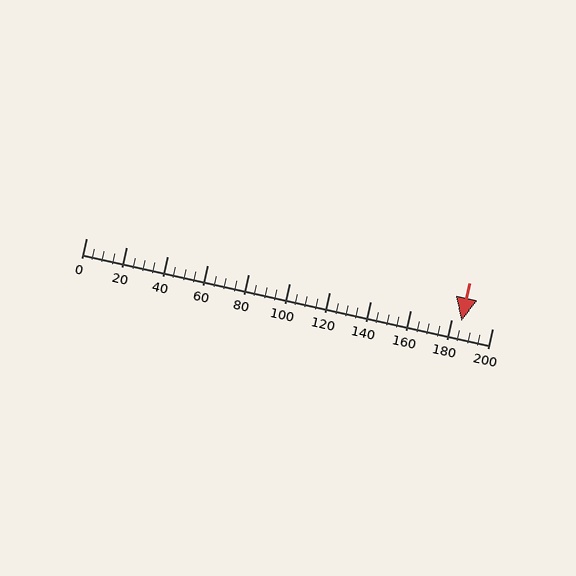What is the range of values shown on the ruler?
The ruler shows values from 0 to 200.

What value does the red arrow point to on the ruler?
The red arrow points to approximately 185.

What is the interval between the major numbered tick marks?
The major tick marks are spaced 20 units apart.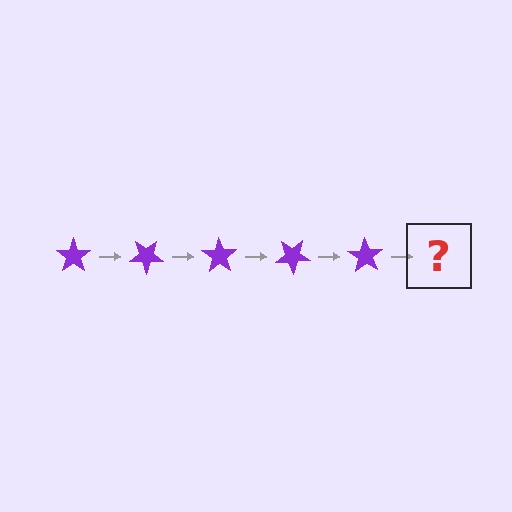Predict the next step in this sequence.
The next step is a purple star rotated 175 degrees.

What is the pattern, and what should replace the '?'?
The pattern is that the star rotates 35 degrees each step. The '?' should be a purple star rotated 175 degrees.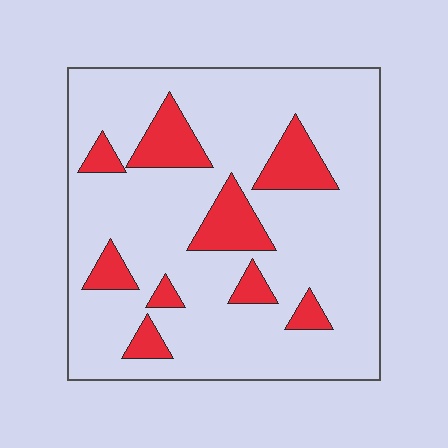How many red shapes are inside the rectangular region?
9.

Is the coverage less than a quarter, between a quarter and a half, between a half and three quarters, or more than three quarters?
Less than a quarter.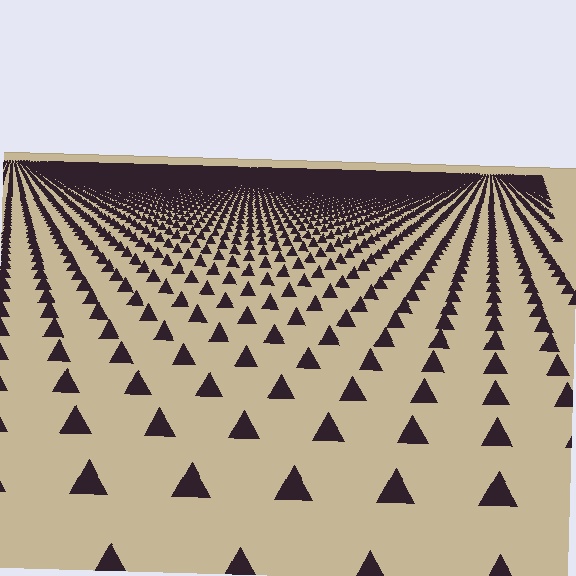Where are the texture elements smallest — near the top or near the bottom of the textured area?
Near the top.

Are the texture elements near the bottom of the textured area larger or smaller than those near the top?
Larger. Near the bottom, elements are closer to the viewer and appear at a bigger on-screen size.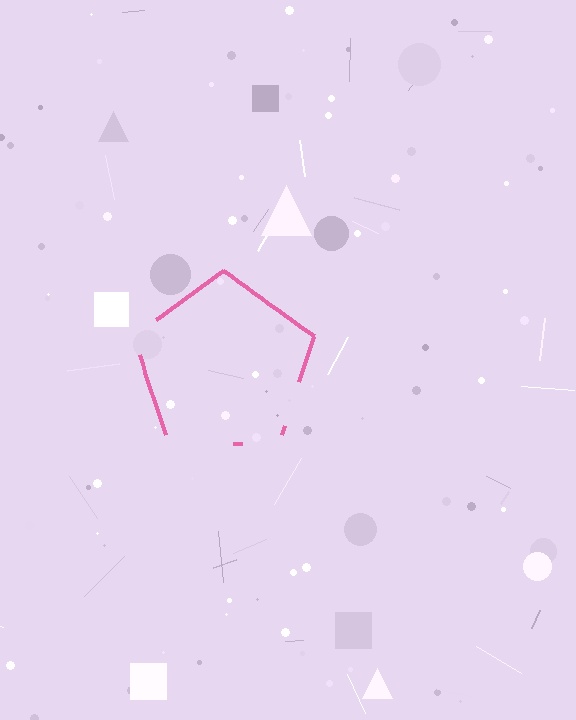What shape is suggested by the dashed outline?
The dashed outline suggests a pentagon.